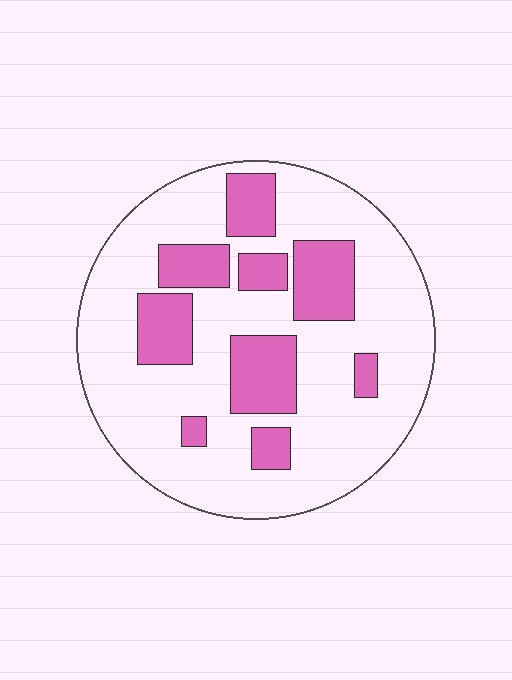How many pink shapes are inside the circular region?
9.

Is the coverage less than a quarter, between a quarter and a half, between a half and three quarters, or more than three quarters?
Between a quarter and a half.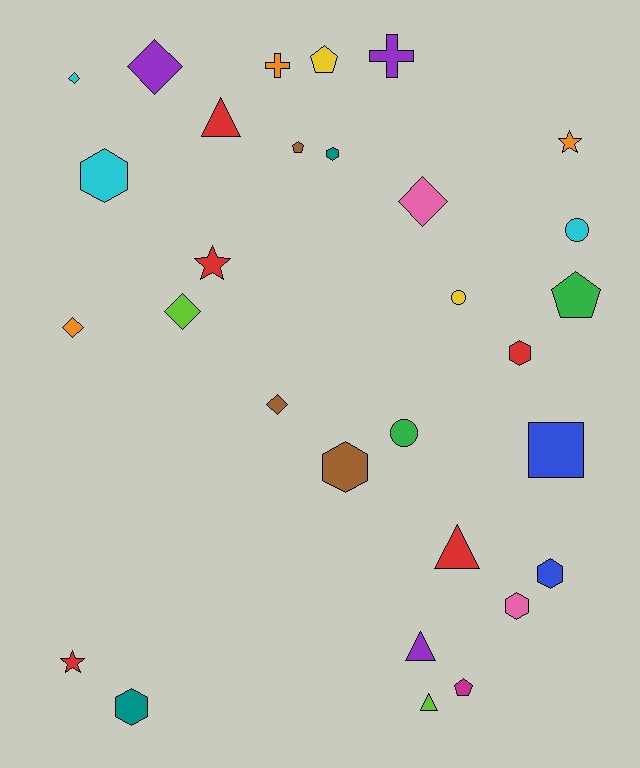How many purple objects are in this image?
There are 3 purple objects.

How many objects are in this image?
There are 30 objects.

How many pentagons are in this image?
There are 4 pentagons.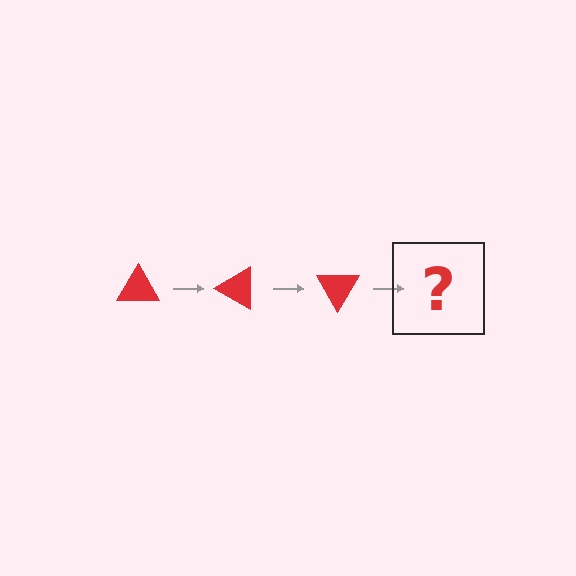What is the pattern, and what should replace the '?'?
The pattern is that the triangle rotates 30 degrees each step. The '?' should be a red triangle rotated 90 degrees.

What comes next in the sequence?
The next element should be a red triangle rotated 90 degrees.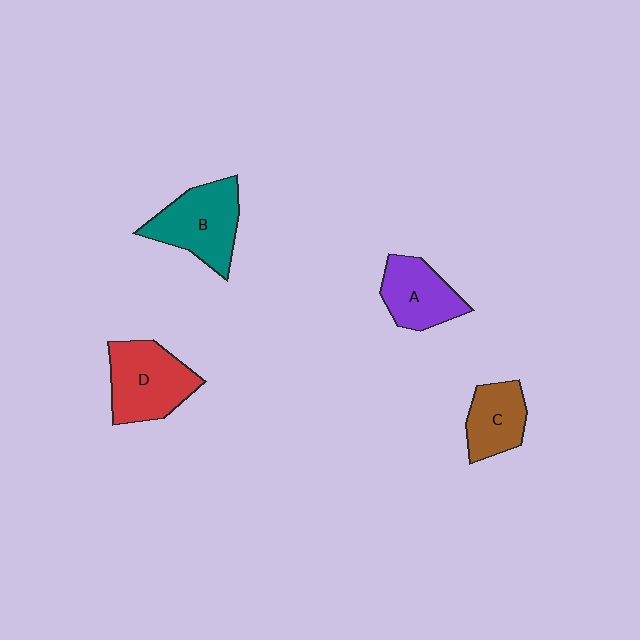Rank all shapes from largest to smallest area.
From largest to smallest: D (red), B (teal), A (purple), C (brown).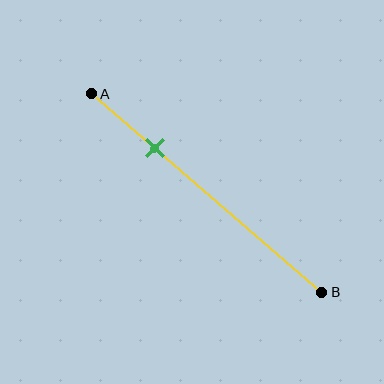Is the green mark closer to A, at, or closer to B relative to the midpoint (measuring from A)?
The green mark is closer to point A than the midpoint of segment AB.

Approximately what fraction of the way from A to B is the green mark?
The green mark is approximately 25% of the way from A to B.